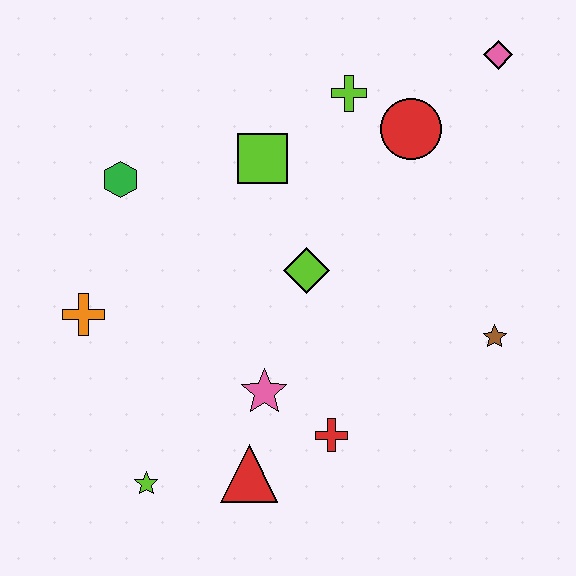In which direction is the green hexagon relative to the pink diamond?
The green hexagon is to the left of the pink diamond.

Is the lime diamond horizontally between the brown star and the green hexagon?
Yes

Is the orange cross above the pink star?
Yes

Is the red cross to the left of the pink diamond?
Yes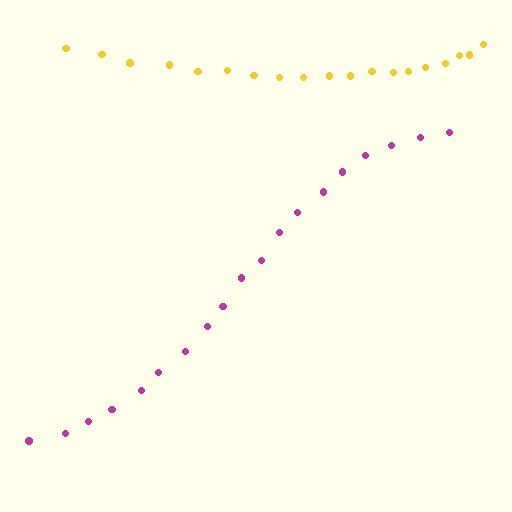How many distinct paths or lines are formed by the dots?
There are 2 distinct paths.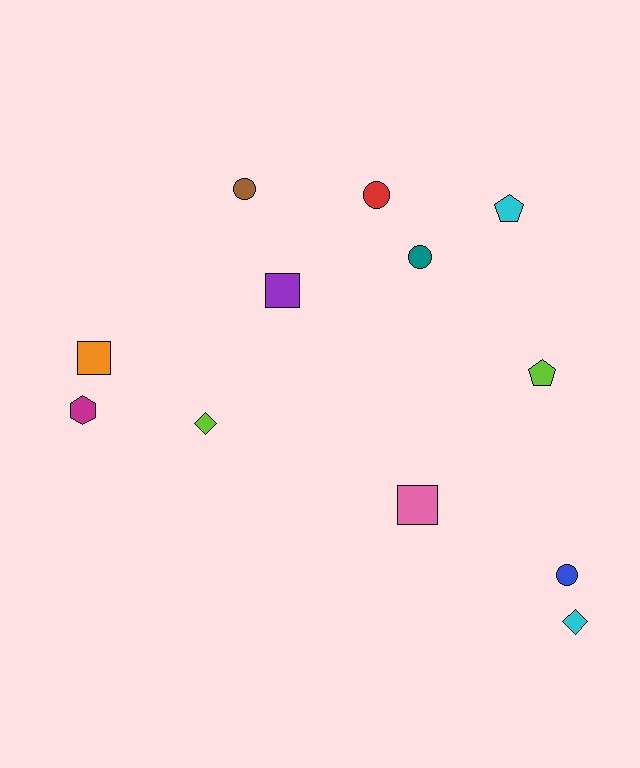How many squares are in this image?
There are 3 squares.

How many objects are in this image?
There are 12 objects.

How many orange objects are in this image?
There is 1 orange object.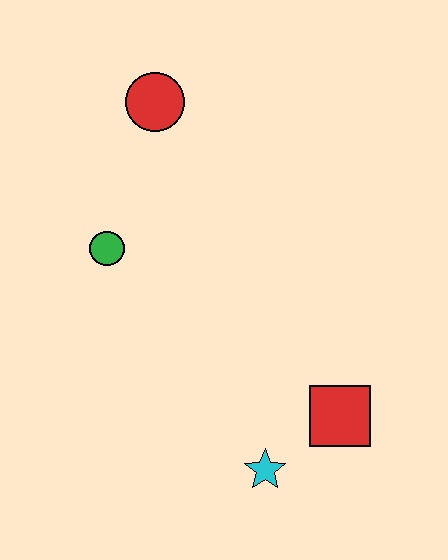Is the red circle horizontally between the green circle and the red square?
Yes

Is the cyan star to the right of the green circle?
Yes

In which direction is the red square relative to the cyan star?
The red square is to the right of the cyan star.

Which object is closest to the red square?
The cyan star is closest to the red square.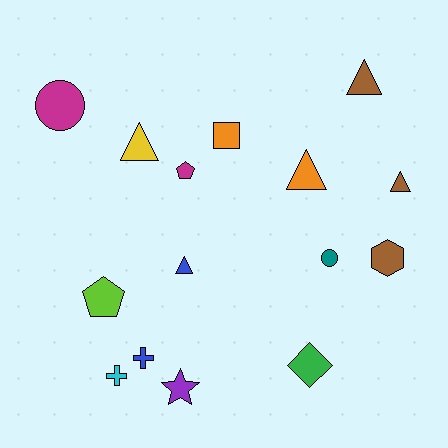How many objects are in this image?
There are 15 objects.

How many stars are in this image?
There is 1 star.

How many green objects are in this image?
There is 1 green object.